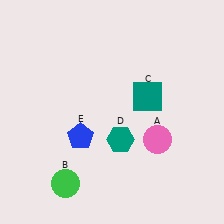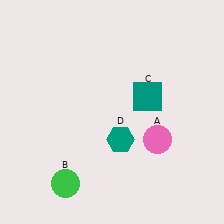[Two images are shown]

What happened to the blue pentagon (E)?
The blue pentagon (E) was removed in Image 2. It was in the bottom-left area of Image 1.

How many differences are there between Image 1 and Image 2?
There is 1 difference between the two images.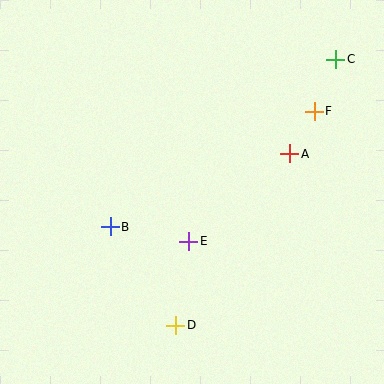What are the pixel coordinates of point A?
Point A is at (290, 154).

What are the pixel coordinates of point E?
Point E is at (189, 241).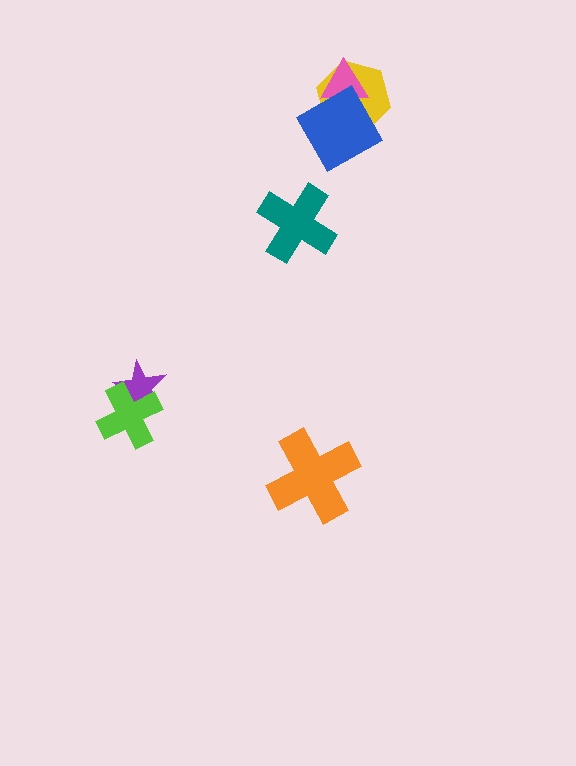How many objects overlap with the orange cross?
0 objects overlap with the orange cross.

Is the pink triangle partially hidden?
Yes, it is partially covered by another shape.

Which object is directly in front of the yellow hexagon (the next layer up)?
The pink triangle is directly in front of the yellow hexagon.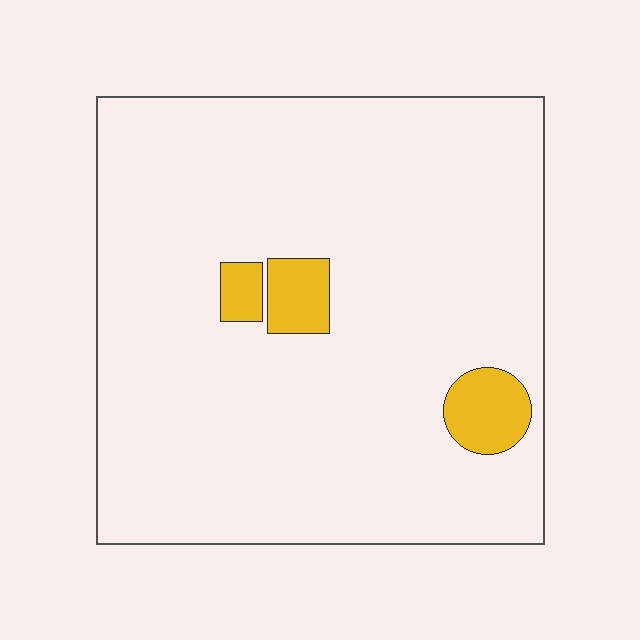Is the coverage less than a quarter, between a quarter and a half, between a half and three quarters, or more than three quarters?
Less than a quarter.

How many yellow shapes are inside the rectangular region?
3.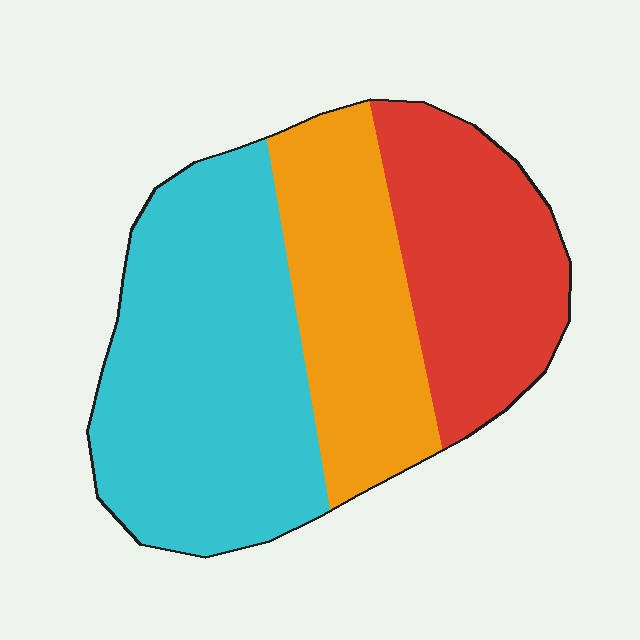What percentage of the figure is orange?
Orange takes up about one quarter (1/4) of the figure.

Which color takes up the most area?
Cyan, at roughly 45%.